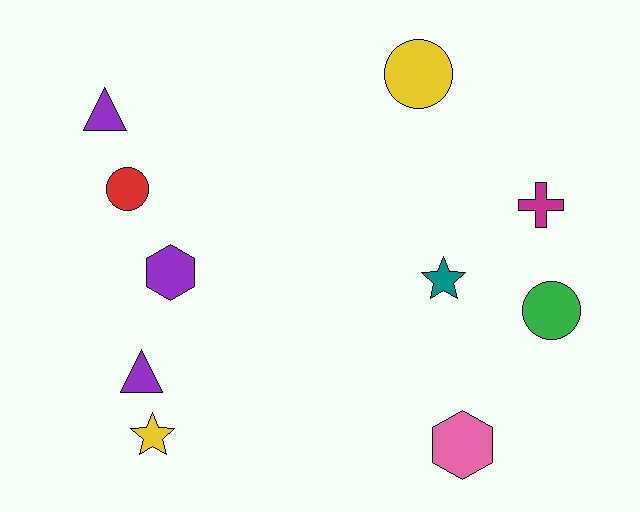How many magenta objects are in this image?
There is 1 magenta object.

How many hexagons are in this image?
There are 2 hexagons.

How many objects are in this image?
There are 10 objects.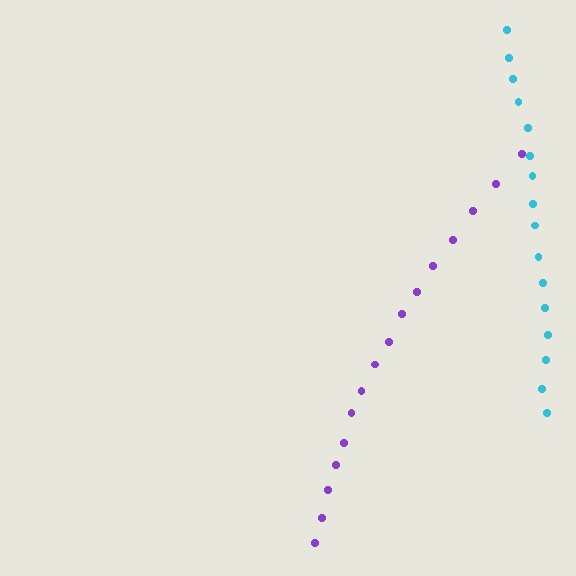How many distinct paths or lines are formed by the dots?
There are 2 distinct paths.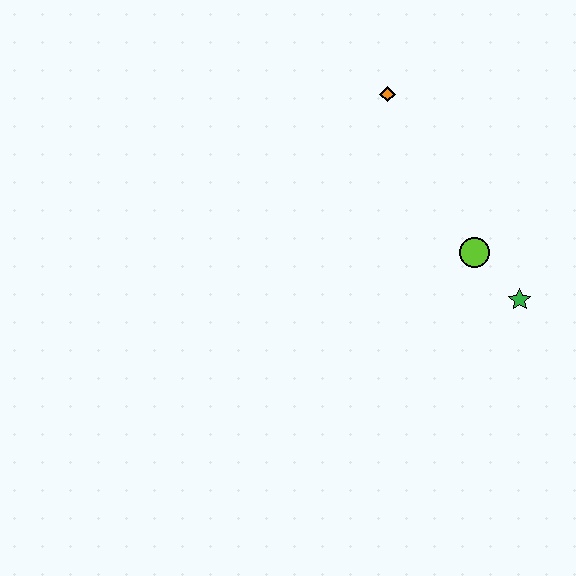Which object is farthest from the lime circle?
The orange diamond is farthest from the lime circle.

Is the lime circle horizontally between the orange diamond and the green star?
Yes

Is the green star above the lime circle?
No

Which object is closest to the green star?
The lime circle is closest to the green star.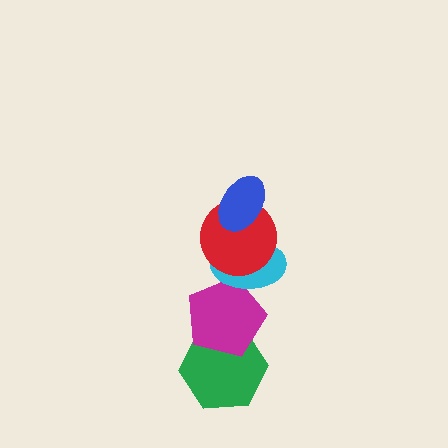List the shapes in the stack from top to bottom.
From top to bottom: the blue ellipse, the red circle, the cyan ellipse, the magenta pentagon, the green hexagon.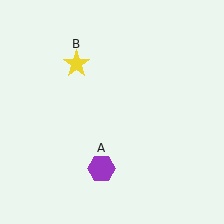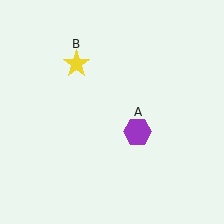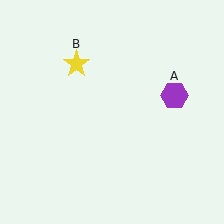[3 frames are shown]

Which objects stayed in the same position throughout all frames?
Yellow star (object B) remained stationary.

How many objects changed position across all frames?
1 object changed position: purple hexagon (object A).